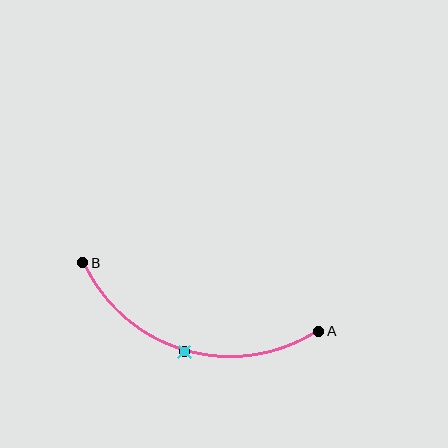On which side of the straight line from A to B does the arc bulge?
The arc bulges below the straight line connecting A and B.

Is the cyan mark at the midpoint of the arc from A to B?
Yes. The cyan mark lies on the arc at equal arc-length from both A and B — it is the arc midpoint.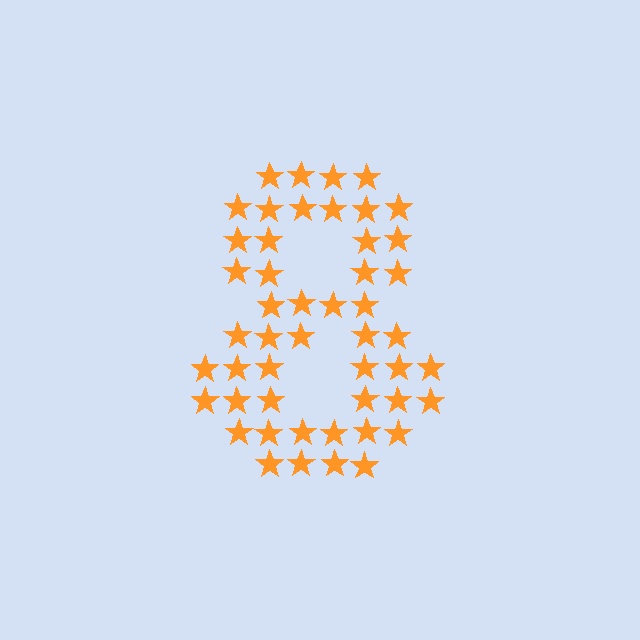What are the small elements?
The small elements are stars.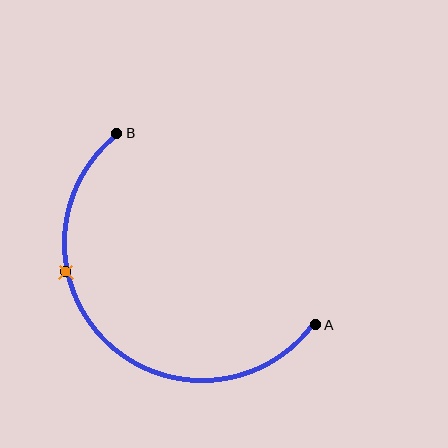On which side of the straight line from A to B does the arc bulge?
The arc bulges below and to the left of the straight line connecting A and B.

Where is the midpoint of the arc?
The arc midpoint is the point on the curve farthest from the straight line joining A and B. It sits below and to the left of that line.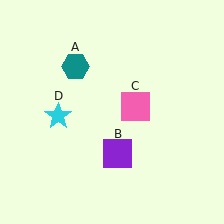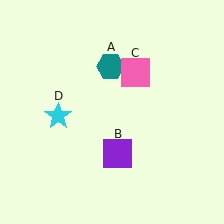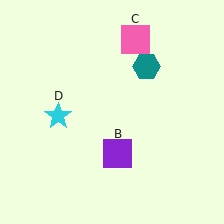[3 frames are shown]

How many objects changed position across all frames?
2 objects changed position: teal hexagon (object A), pink square (object C).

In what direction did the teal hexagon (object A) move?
The teal hexagon (object A) moved right.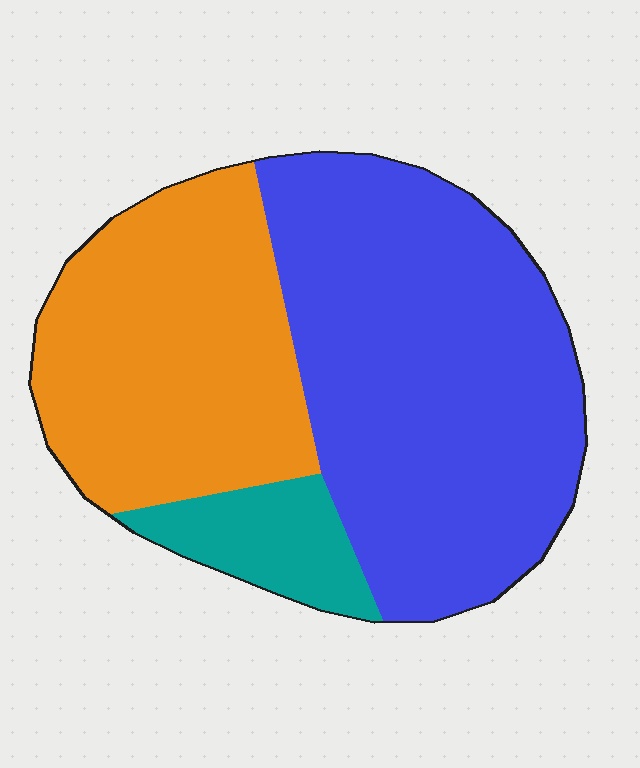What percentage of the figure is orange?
Orange covers around 35% of the figure.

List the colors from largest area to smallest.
From largest to smallest: blue, orange, teal.